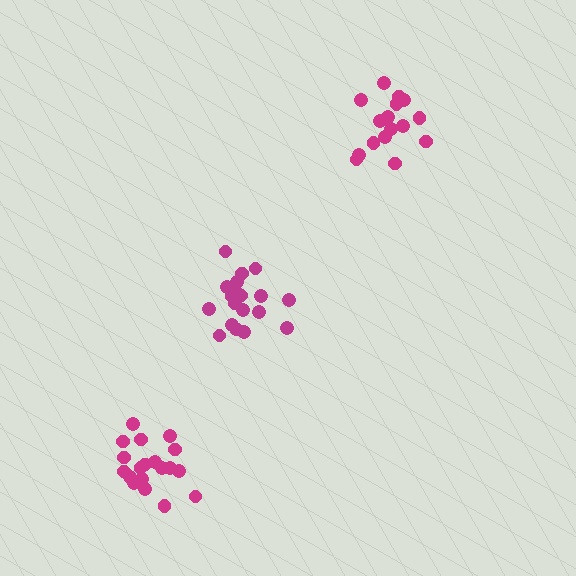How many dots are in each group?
Group 1: 17 dots, Group 2: 20 dots, Group 3: 20 dots (57 total).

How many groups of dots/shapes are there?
There are 3 groups.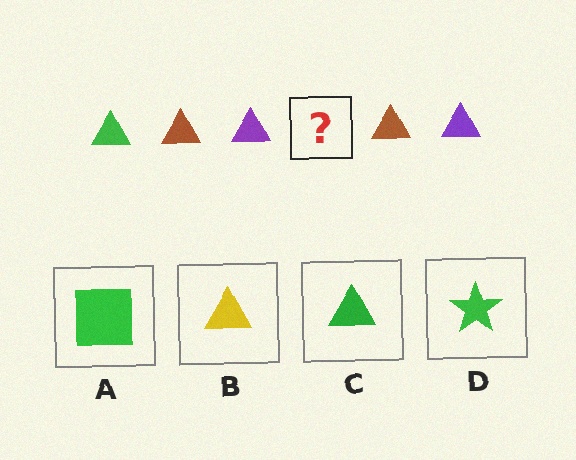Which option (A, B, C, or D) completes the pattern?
C.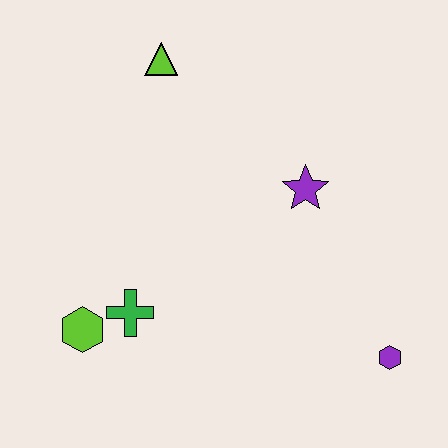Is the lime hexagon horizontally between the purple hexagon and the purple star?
No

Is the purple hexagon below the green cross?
Yes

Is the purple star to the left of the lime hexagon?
No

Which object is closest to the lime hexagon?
The green cross is closest to the lime hexagon.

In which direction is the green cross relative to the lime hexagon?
The green cross is to the right of the lime hexagon.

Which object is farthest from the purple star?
The lime hexagon is farthest from the purple star.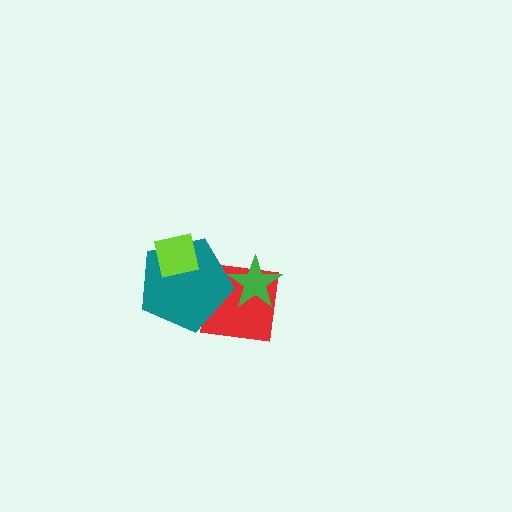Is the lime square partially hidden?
No, no other shape covers it.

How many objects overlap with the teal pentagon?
3 objects overlap with the teal pentagon.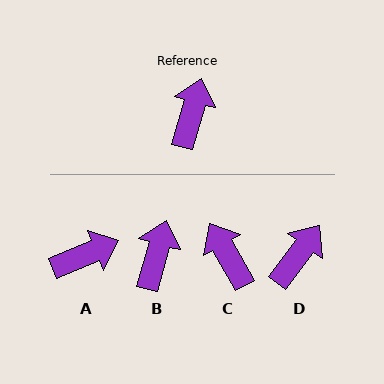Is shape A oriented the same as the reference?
No, it is off by about 51 degrees.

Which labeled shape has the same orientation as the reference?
B.